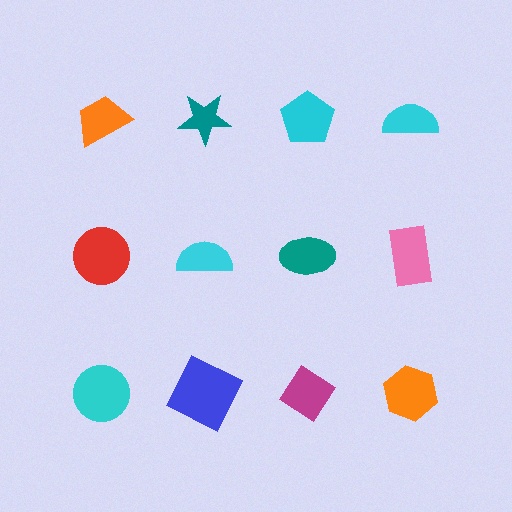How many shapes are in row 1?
4 shapes.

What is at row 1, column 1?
An orange trapezoid.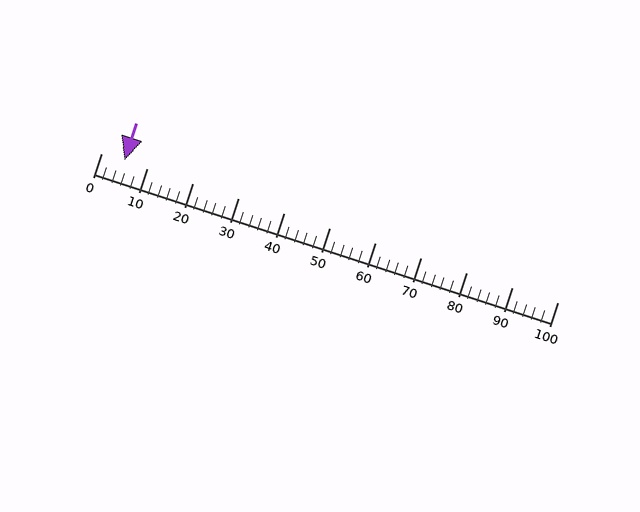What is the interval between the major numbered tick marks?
The major tick marks are spaced 10 units apart.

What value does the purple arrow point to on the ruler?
The purple arrow points to approximately 5.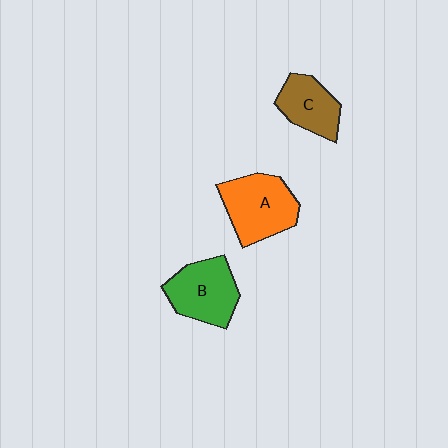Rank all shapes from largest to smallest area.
From largest to smallest: A (orange), B (green), C (brown).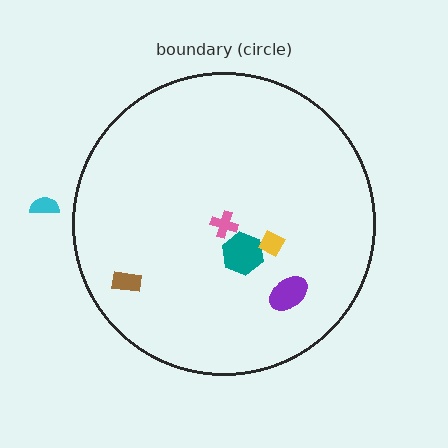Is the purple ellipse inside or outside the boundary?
Inside.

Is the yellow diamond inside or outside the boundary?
Inside.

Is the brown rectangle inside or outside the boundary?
Inside.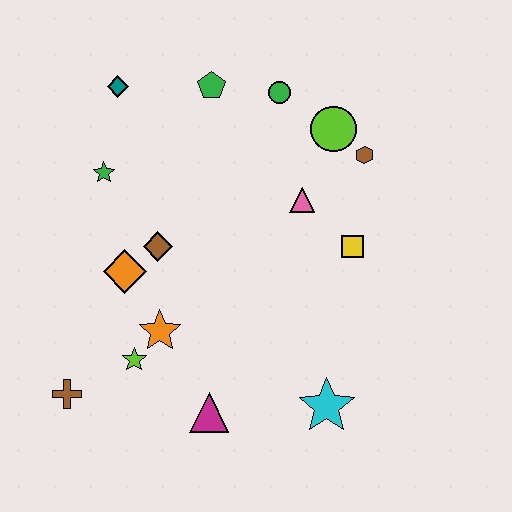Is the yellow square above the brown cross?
Yes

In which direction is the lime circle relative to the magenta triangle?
The lime circle is above the magenta triangle.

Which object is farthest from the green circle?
The brown cross is farthest from the green circle.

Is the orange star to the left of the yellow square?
Yes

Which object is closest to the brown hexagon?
The lime circle is closest to the brown hexagon.